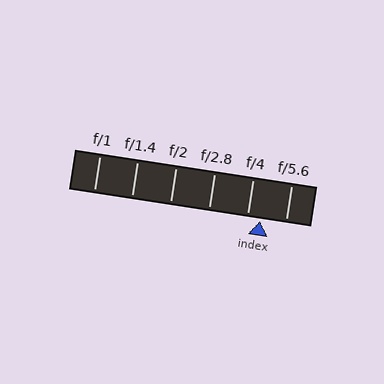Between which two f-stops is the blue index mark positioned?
The index mark is between f/4 and f/5.6.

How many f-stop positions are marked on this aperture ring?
There are 6 f-stop positions marked.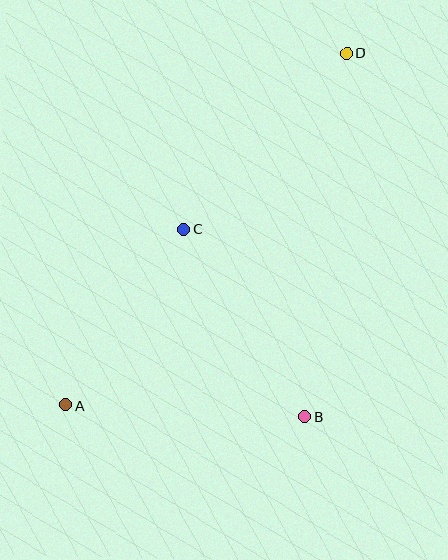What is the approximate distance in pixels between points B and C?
The distance between B and C is approximately 223 pixels.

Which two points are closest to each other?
Points A and C are closest to each other.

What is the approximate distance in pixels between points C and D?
The distance between C and D is approximately 240 pixels.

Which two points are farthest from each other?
Points A and D are farthest from each other.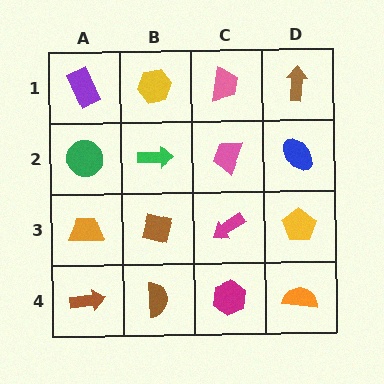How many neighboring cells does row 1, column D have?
2.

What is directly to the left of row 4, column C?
A brown semicircle.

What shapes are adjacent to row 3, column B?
A green arrow (row 2, column B), a brown semicircle (row 4, column B), an orange trapezoid (row 3, column A), a magenta arrow (row 3, column C).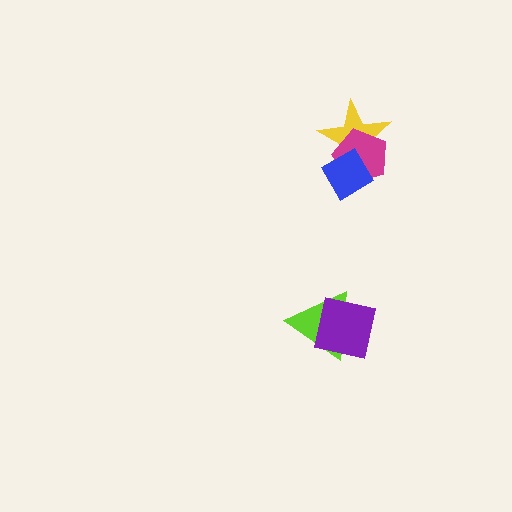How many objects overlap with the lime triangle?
1 object overlaps with the lime triangle.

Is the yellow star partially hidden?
Yes, it is partially covered by another shape.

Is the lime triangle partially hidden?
Yes, it is partially covered by another shape.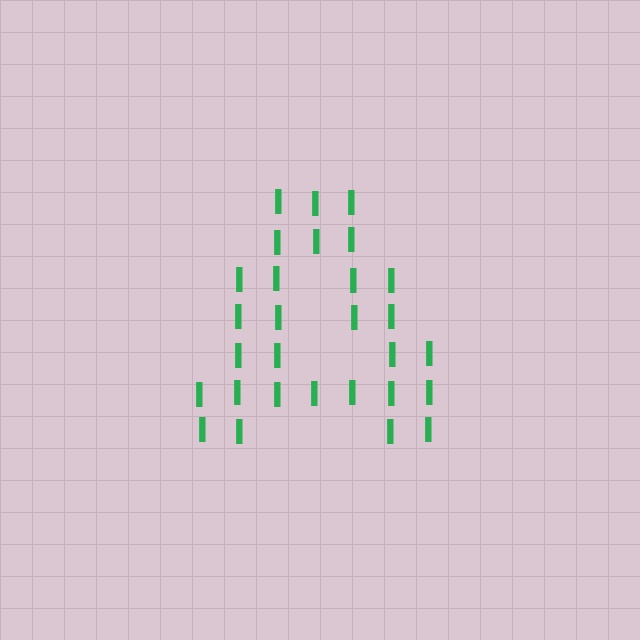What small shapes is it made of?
It is made of small letter I's.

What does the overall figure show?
The overall figure shows the letter A.